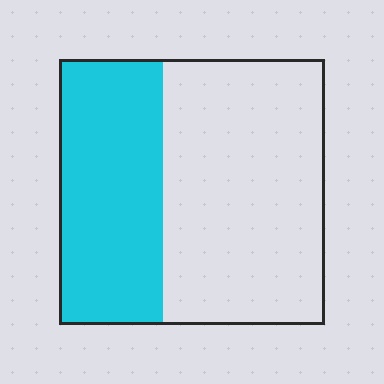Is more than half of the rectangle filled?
No.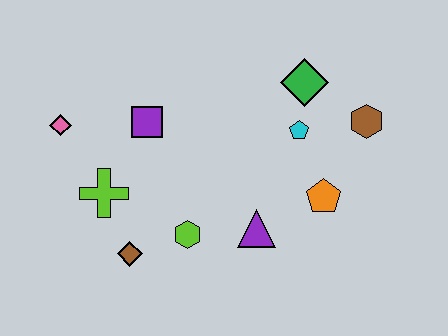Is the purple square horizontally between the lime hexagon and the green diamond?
No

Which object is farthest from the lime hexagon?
The brown hexagon is farthest from the lime hexagon.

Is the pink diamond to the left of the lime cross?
Yes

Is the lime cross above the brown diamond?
Yes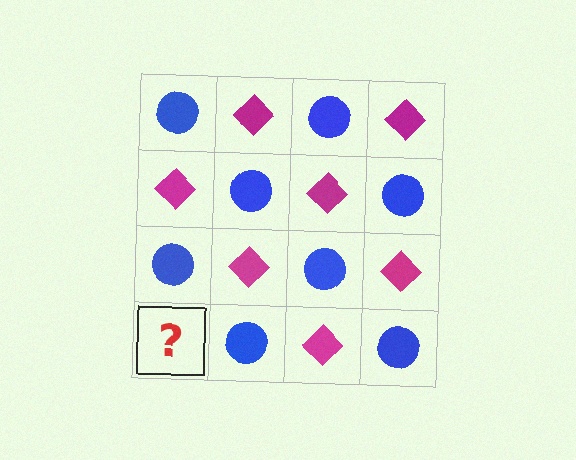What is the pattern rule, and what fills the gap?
The rule is that it alternates blue circle and magenta diamond in a checkerboard pattern. The gap should be filled with a magenta diamond.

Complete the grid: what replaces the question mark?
The question mark should be replaced with a magenta diamond.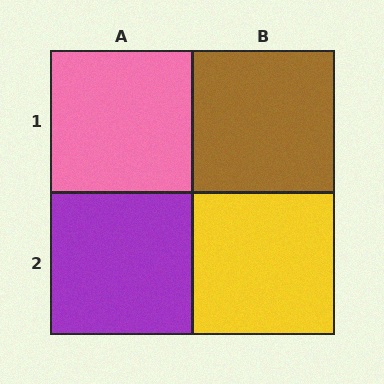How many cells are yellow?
1 cell is yellow.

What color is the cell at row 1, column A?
Pink.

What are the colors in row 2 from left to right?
Purple, yellow.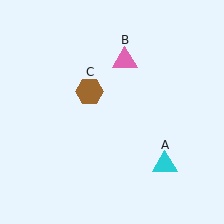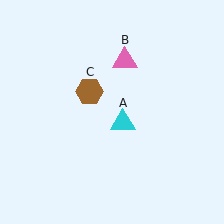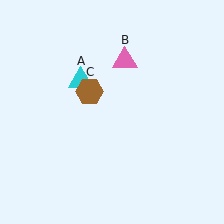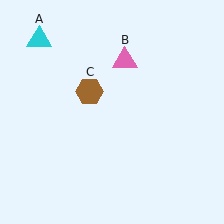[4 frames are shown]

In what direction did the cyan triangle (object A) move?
The cyan triangle (object A) moved up and to the left.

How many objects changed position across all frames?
1 object changed position: cyan triangle (object A).